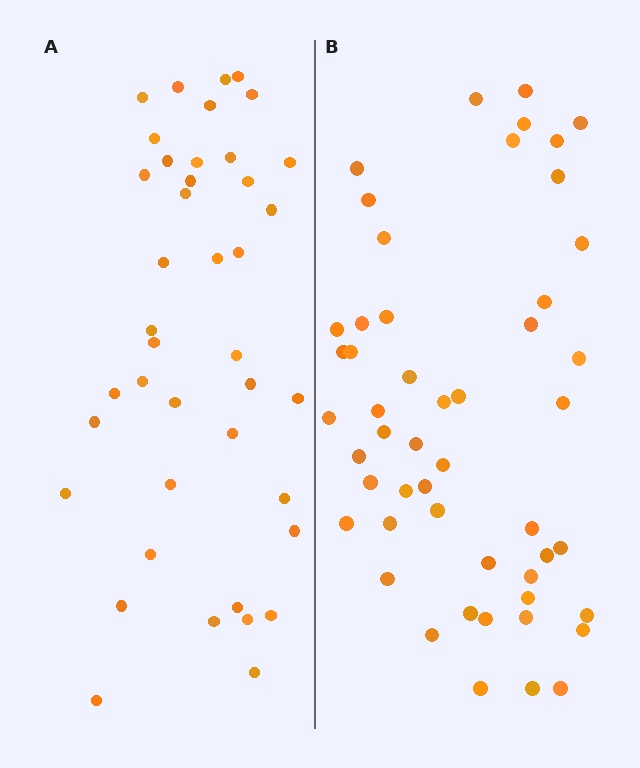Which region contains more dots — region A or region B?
Region B (the right region) has more dots.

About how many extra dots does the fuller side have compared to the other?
Region B has roughly 10 or so more dots than region A.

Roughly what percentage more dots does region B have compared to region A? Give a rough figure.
About 25% more.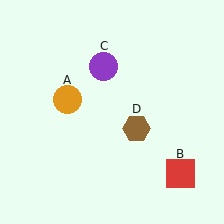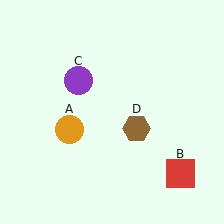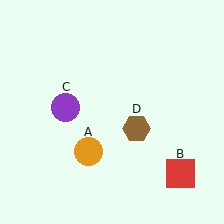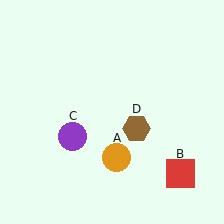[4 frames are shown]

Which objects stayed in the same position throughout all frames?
Red square (object B) and brown hexagon (object D) remained stationary.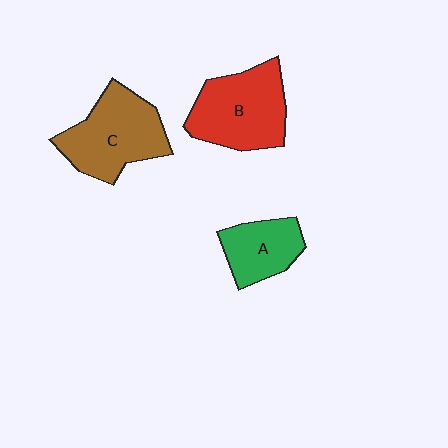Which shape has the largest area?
Shape C (brown).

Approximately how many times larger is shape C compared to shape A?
Approximately 1.6 times.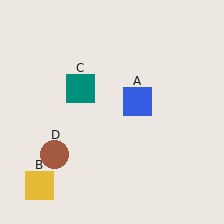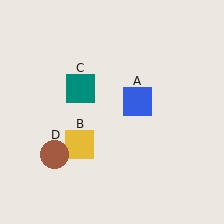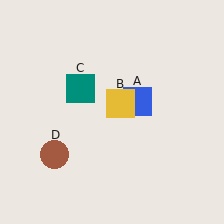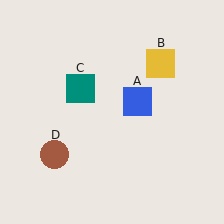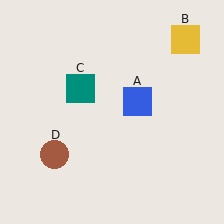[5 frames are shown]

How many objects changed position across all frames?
1 object changed position: yellow square (object B).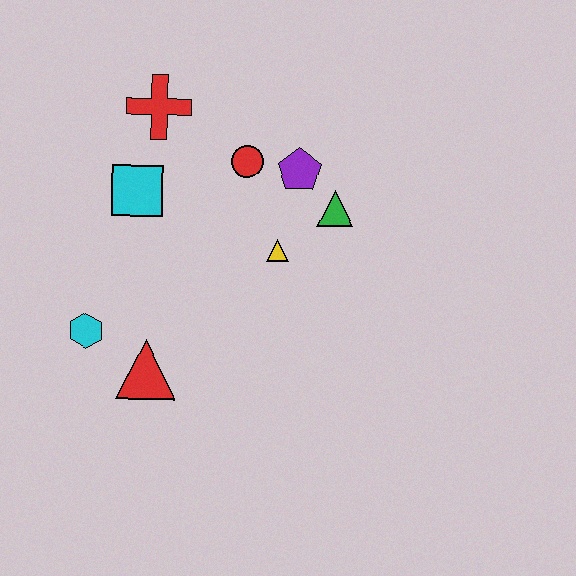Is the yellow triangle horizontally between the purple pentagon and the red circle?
Yes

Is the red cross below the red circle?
No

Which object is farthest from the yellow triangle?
The cyan hexagon is farthest from the yellow triangle.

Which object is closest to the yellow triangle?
The green triangle is closest to the yellow triangle.